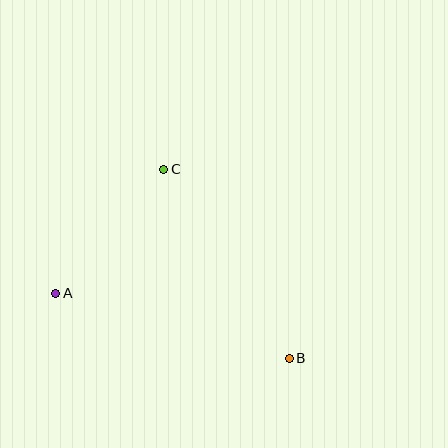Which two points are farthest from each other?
Points A and B are farthest from each other.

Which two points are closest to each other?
Points A and C are closest to each other.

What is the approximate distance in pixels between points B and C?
The distance between B and C is approximately 227 pixels.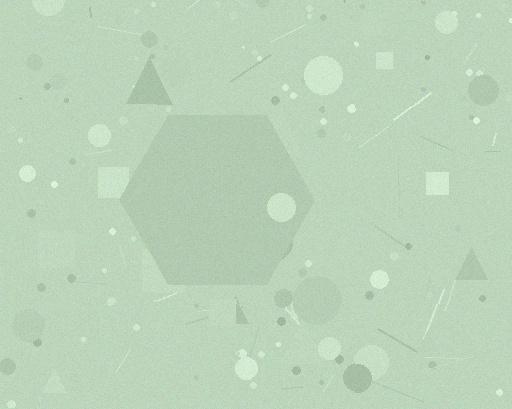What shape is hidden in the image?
A hexagon is hidden in the image.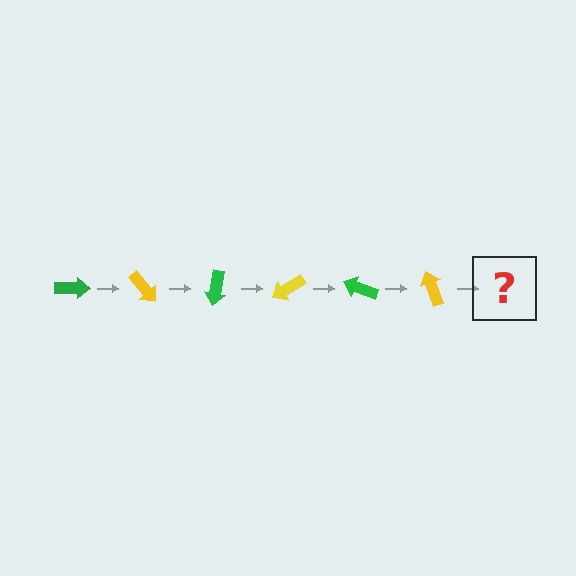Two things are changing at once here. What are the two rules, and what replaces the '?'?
The two rules are that it rotates 50 degrees each step and the color cycles through green and yellow. The '?' should be a green arrow, rotated 300 degrees from the start.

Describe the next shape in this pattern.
It should be a green arrow, rotated 300 degrees from the start.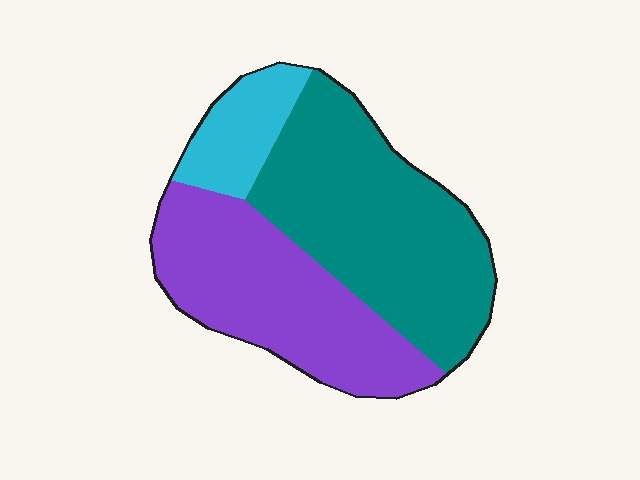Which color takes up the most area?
Teal, at roughly 50%.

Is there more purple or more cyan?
Purple.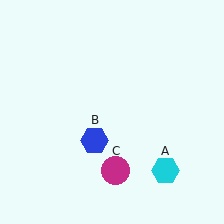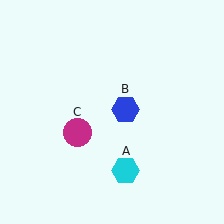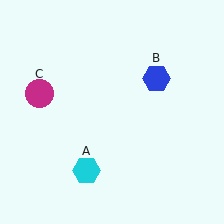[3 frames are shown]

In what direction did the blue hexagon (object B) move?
The blue hexagon (object B) moved up and to the right.